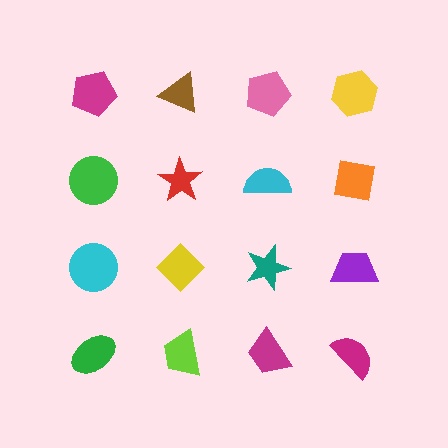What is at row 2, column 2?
A red star.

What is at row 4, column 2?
A lime trapezoid.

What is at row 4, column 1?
A green ellipse.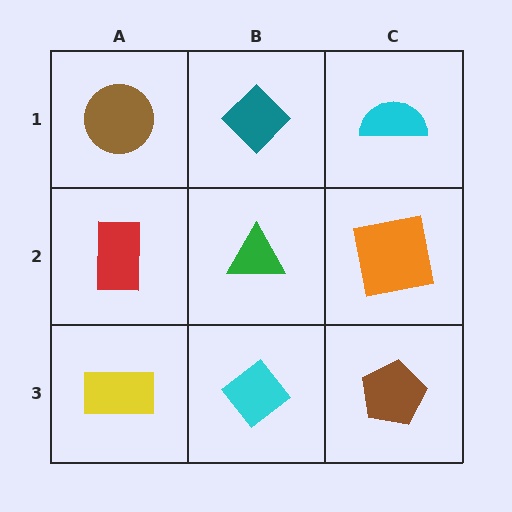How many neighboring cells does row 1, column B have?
3.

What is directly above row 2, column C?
A cyan semicircle.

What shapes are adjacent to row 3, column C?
An orange square (row 2, column C), a cyan diamond (row 3, column B).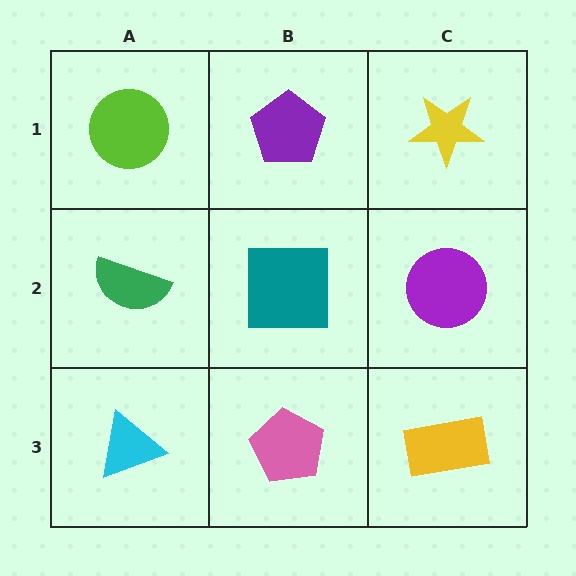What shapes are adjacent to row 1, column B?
A teal square (row 2, column B), a lime circle (row 1, column A), a yellow star (row 1, column C).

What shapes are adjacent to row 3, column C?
A purple circle (row 2, column C), a pink pentagon (row 3, column B).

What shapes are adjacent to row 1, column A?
A green semicircle (row 2, column A), a purple pentagon (row 1, column B).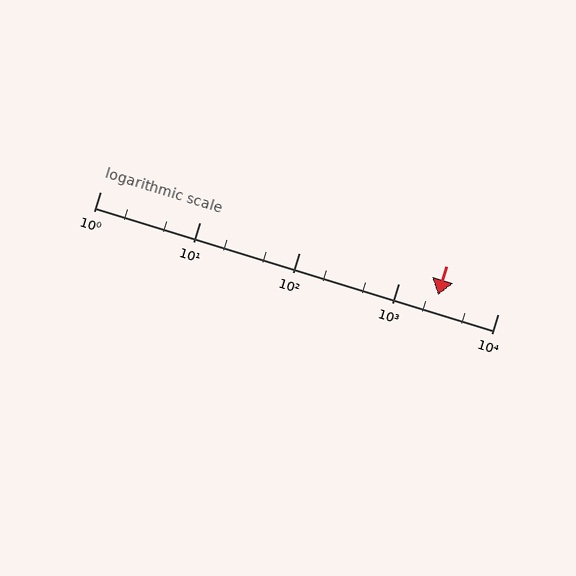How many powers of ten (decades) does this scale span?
The scale spans 4 decades, from 1 to 10000.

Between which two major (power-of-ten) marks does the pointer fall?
The pointer is between 1000 and 10000.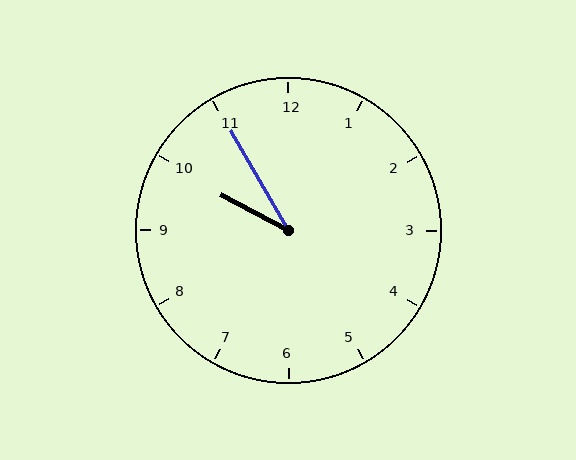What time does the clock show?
9:55.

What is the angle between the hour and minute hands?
Approximately 32 degrees.